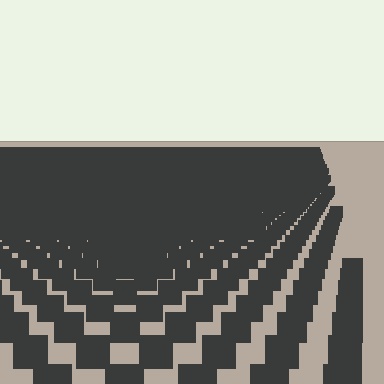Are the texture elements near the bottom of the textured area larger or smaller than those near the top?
Larger. Near the bottom, elements are closer to the viewer and appear at a bigger on-screen size.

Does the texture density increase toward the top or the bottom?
Density increases toward the top.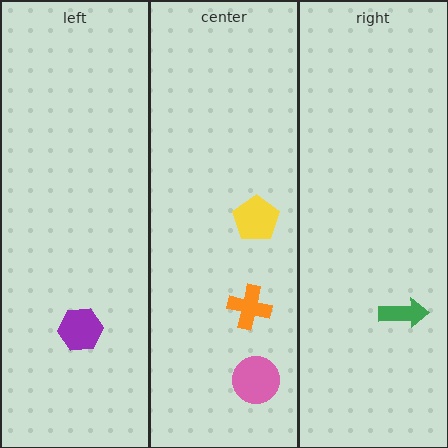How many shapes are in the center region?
3.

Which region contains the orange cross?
The center region.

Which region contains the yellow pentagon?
The center region.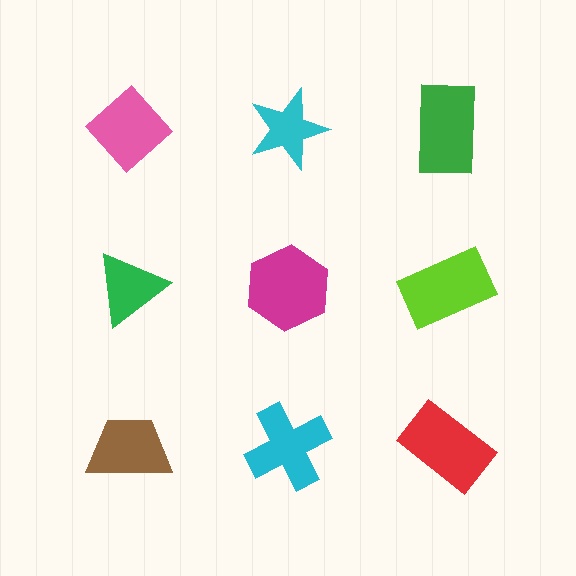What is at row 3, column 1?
A brown trapezoid.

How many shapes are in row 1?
3 shapes.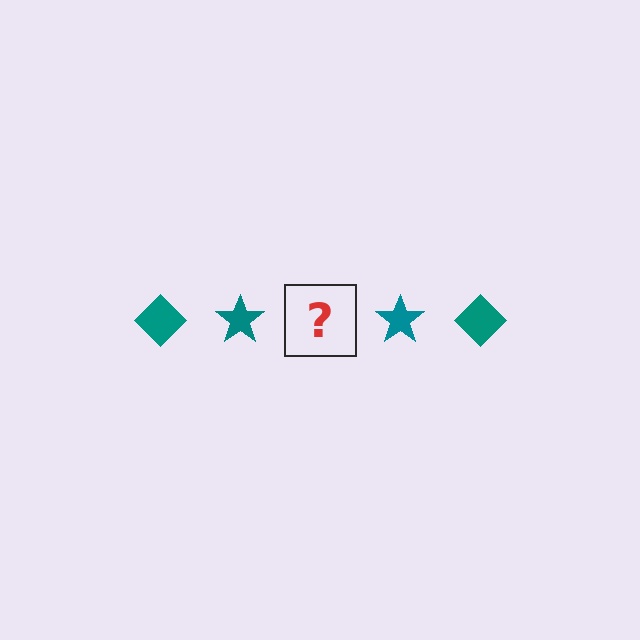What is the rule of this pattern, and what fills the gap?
The rule is that the pattern cycles through diamond, star shapes in teal. The gap should be filled with a teal diamond.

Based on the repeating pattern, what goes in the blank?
The blank should be a teal diamond.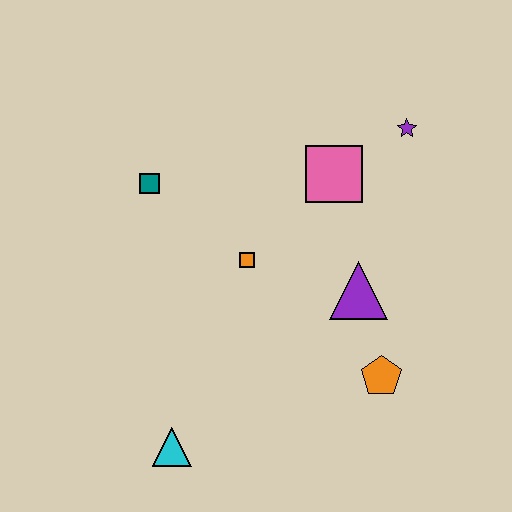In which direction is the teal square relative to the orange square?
The teal square is to the left of the orange square.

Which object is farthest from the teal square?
The orange pentagon is farthest from the teal square.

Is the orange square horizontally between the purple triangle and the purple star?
No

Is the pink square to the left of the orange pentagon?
Yes